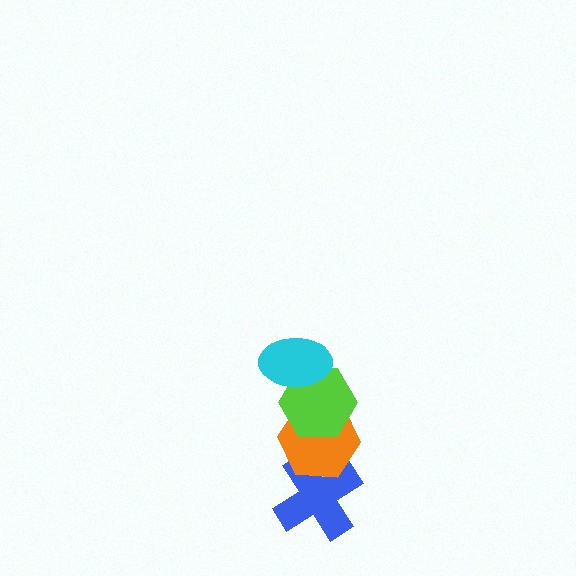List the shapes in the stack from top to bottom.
From top to bottom: the cyan ellipse, the lime hexagon, the orange hexagon, the blue cross.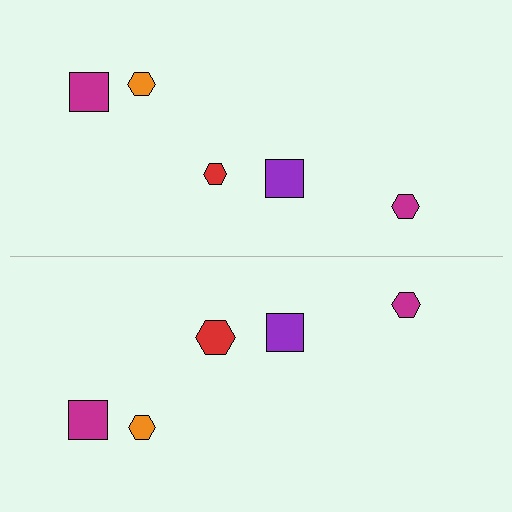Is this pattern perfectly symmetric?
No, the pattern is not perfectly symmetric. The red hexagon on the bottom side has a different size than its mirror counterpart.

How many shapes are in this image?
There are 10 shapes in this image.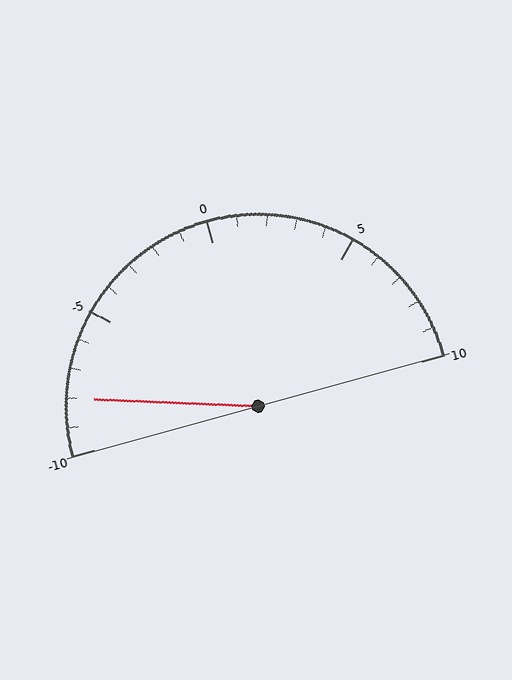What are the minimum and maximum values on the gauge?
The gauge ranges from -10 to 10.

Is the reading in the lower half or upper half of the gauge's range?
The reading is in the lower half of the range (-10 to 10).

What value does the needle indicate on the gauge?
The needle indicates approximately -8.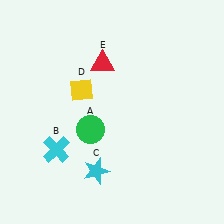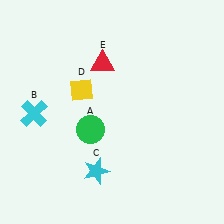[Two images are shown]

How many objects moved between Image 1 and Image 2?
1 object moved between the two images.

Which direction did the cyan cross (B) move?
The cyan cross (B) moved up.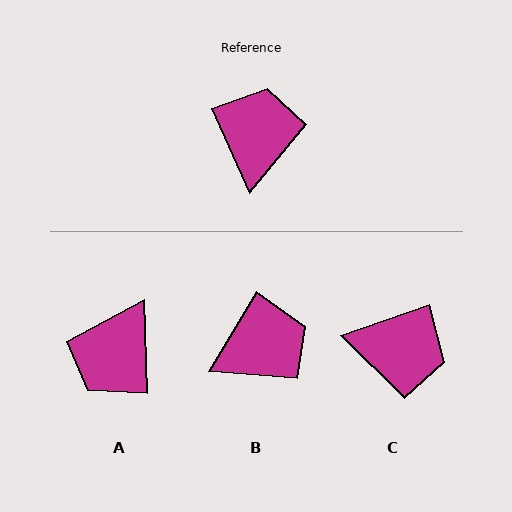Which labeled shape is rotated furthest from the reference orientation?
A, about 157 degrees away.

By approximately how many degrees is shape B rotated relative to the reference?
Approximately 55 degrees clockwise.